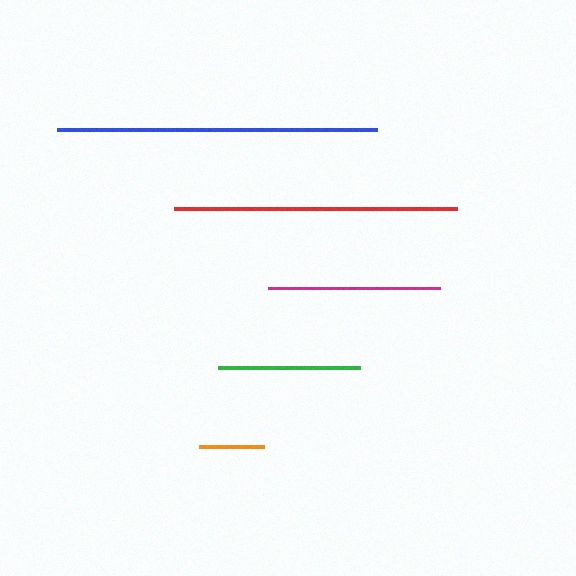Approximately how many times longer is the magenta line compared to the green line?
The magenta line is approximately 1.2 times the length of the green line.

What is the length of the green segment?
The green segment is approximately 143 pixels long.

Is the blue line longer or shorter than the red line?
The blue line is longer than the red line.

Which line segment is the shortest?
The orange line is the shortest at approximately 65 pixels.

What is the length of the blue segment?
The blue segment is approximately 320 pixels long.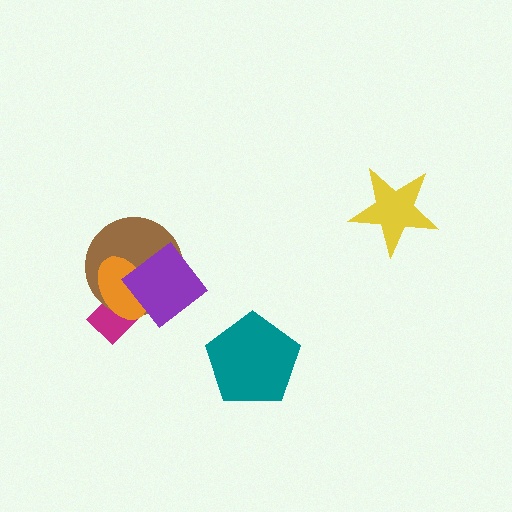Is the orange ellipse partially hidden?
Yes, it is partially covered by another shape.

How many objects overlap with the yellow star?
0 objects overlap with the yellow star.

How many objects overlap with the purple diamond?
2 objects overlap with the purple diamond.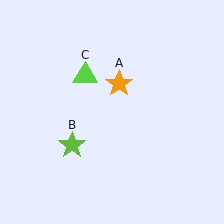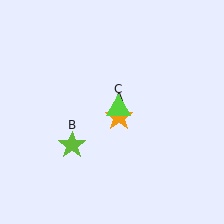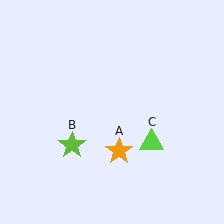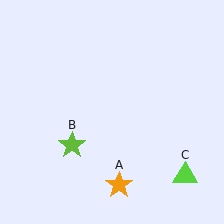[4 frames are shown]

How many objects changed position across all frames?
2 objects changed position: orange star (object A), lime triangle (object C).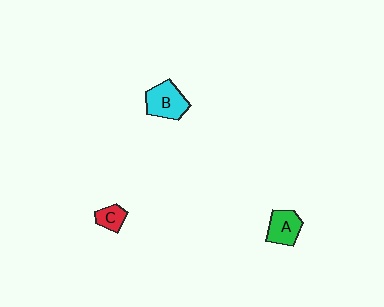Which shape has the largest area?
Shape B (cyan).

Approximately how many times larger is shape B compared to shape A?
Approximately 1.2 times.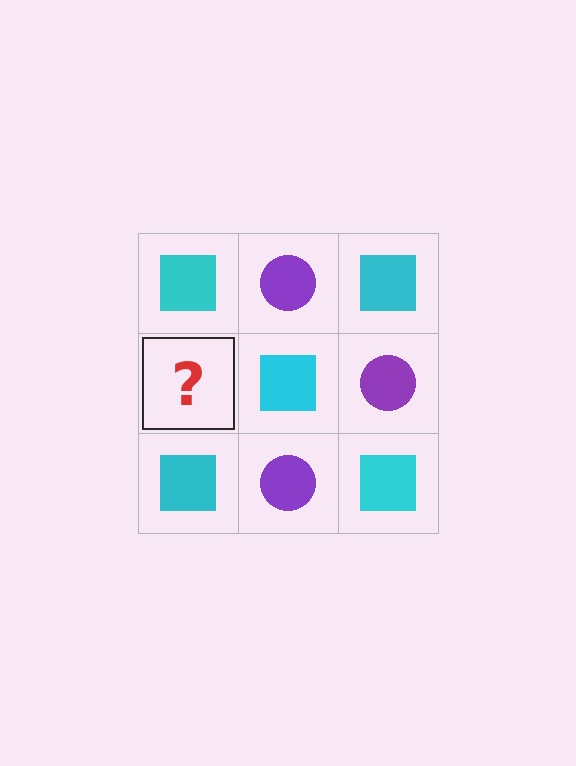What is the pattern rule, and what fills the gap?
The rule is that it alternates cyan square and purple circle in a checkerboard pattern. The gap should be filled with a purple circle.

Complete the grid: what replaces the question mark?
The question mark should be replaced with a purple circle.